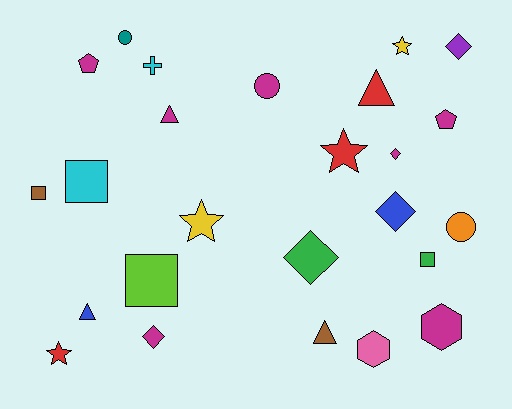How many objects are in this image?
There are 25 objects.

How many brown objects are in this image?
There are 2 brown objects.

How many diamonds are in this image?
There are 5 diamonds.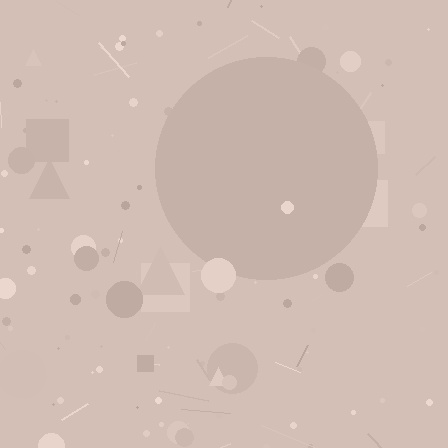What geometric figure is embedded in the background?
A circle is embedded in the background.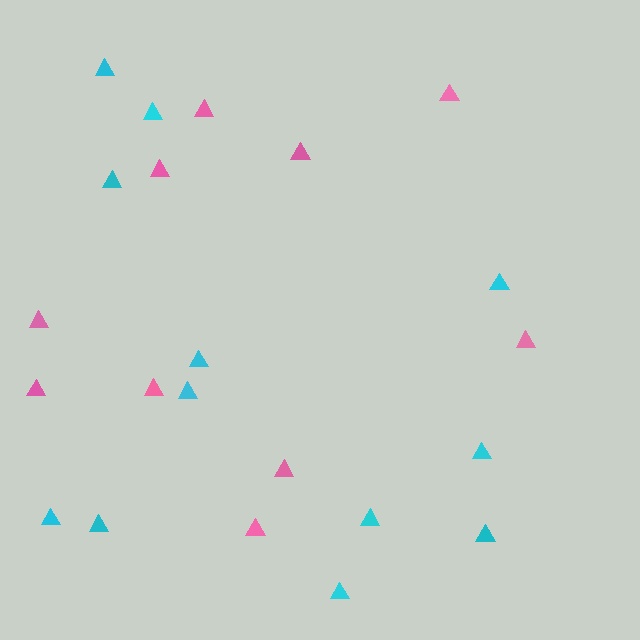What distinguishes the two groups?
There are 2 groups: one group of pink triangles (10) and one group of cyan triangles (12).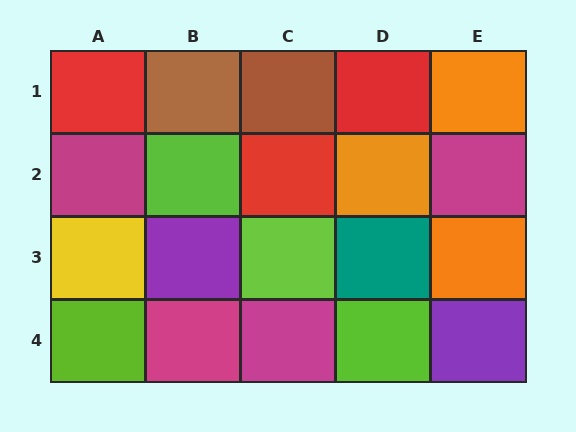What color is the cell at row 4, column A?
Lime.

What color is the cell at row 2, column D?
Orange.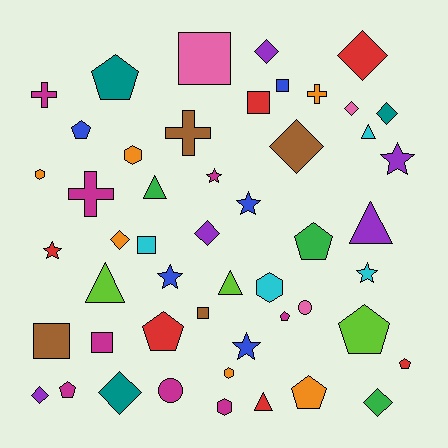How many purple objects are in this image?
There are 5 purple objects.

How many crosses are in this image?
There are 4 crosses.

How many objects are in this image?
There are 50 objects.